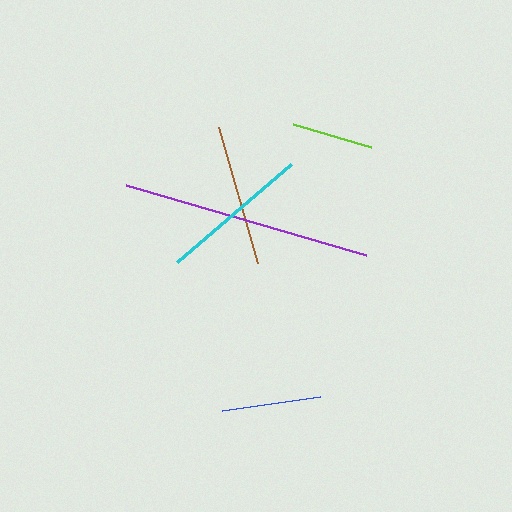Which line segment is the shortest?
The lime line is the shortest at approximately 82 pixels.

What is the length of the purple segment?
The purple segment is approximately 249 pixels long.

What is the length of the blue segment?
The blue segment is approximately 99 pixels long.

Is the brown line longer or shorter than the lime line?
The brown line is longer than the lime line.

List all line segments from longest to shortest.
From longest to shortest: purple, cyan, brown, blue, lime.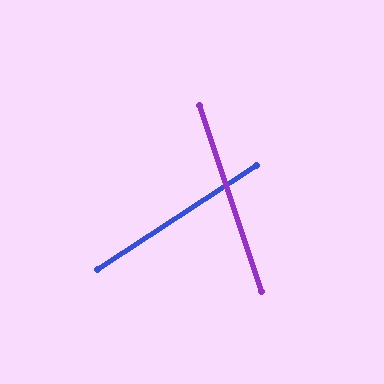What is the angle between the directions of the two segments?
Approximately 76 degrees.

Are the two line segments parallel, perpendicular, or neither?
Neither parallel nor perpendicular — they differ by about 76°.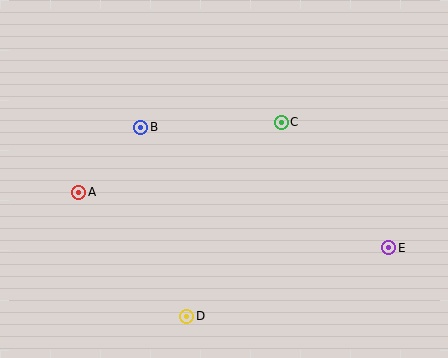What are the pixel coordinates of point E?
Point E is at (389, 248).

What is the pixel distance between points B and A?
The distance between B and A is 90 pixels.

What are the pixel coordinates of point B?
Point B is at (141, 127).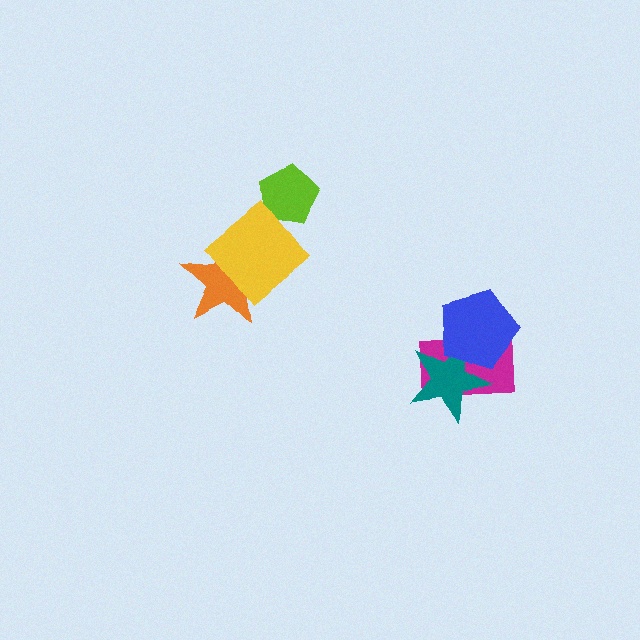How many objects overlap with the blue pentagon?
2 objects overlap with the blue pentagon.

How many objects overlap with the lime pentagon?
0 objects overlap with the lime pentagon.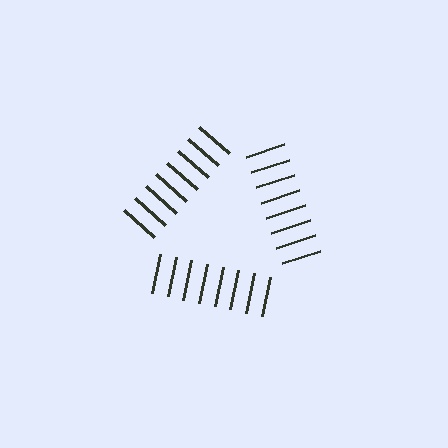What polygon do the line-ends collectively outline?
An illusory triangle — the line segments terminate on its edges but no continuous stroke is drawn.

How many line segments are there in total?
24 — 8 along each of the 3 edges.